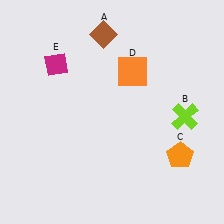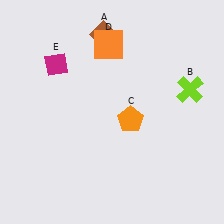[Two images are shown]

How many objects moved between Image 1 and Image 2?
3 objects moved between the two images.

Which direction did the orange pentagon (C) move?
The orange pentagon (C) moved left.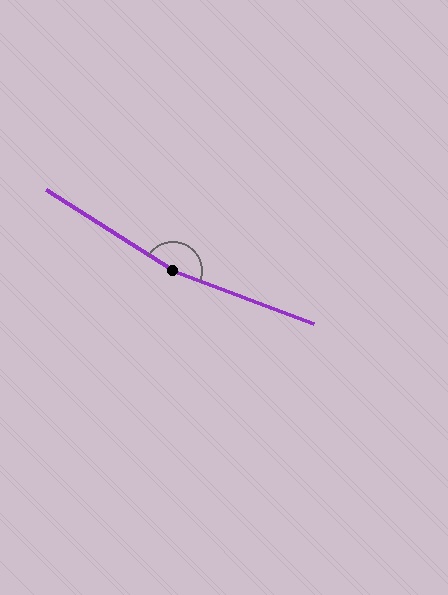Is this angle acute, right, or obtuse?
It is obtuse.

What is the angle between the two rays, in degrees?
Approximately 168 degrees.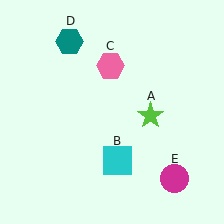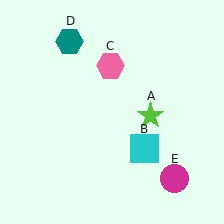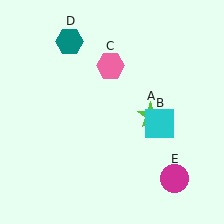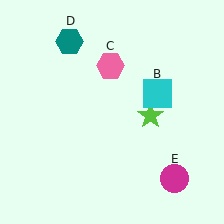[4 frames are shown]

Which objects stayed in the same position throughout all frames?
Lime star (object A) and pink hexagon (object C) and teal hexagon (object D) and magenta circle (object E) remained stationary.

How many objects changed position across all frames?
1 object changed position: cyan square (object B).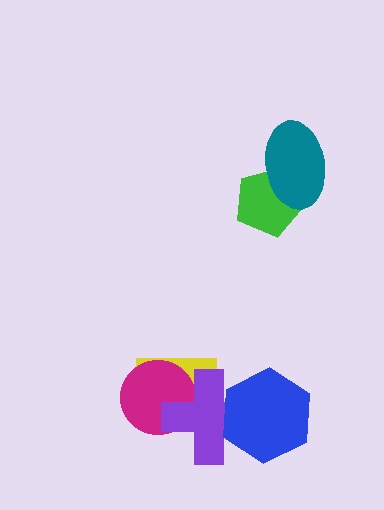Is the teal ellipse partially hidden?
No, no other shape covers it.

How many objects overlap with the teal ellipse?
1 object overlaps with the teal ellipse.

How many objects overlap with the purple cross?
3 objects overlap with the purple cross.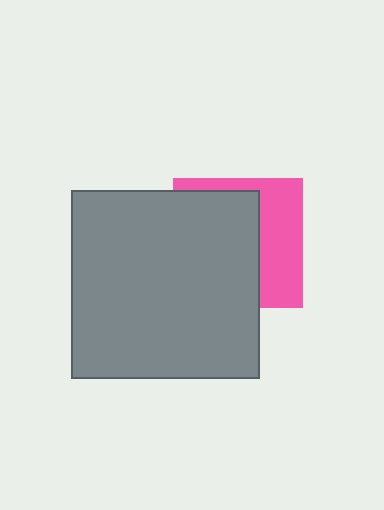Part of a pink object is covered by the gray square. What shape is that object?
It is a square.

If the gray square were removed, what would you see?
You would see the complete pink square.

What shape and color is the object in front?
The object in front is a gray square.